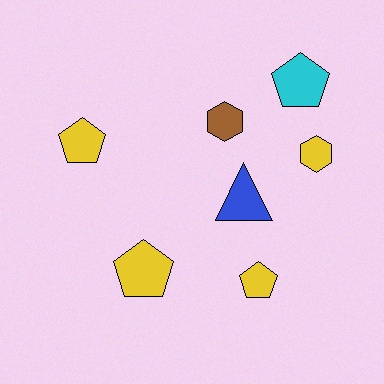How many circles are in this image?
There are no circles.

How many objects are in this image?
There are 7 objects.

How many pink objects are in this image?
There are no pink objects.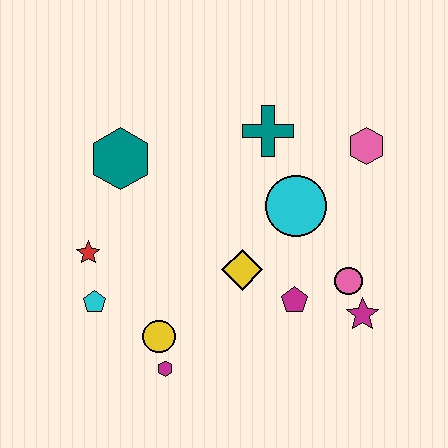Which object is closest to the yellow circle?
The magenta hexagon is closest to the yellow circle.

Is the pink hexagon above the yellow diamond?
Yes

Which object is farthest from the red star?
The pink hexagon is farthest from the red star.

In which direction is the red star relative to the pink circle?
The red star is to the left of the pink circle.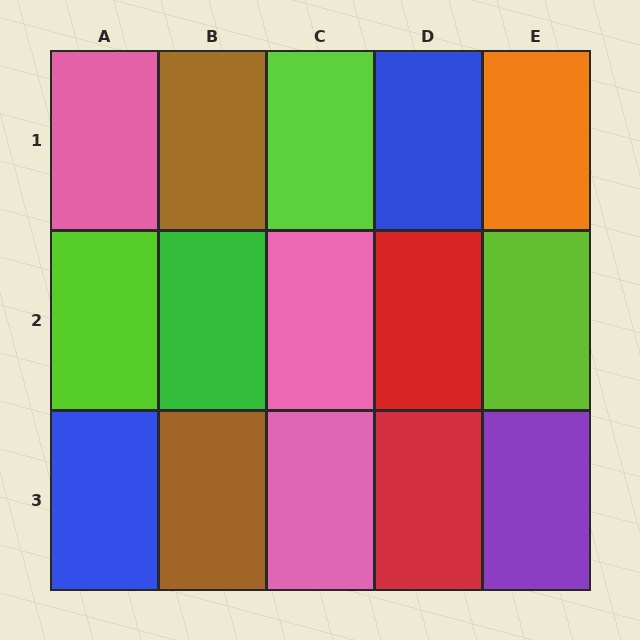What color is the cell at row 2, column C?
Pink.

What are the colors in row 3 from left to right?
Blue, brown, pink, red, purple.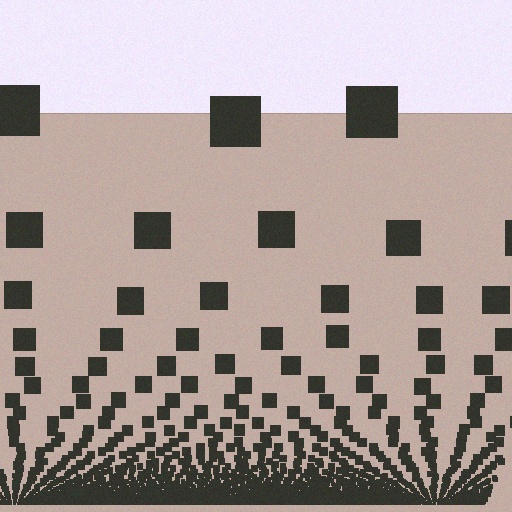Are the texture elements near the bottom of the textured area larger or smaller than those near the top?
Smaller. The gradient is inverted — elements near the bottom are smaller and denser.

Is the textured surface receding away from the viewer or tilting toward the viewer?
The surface appears to tilt toward the viewer. Texture elements get larger and sparser toward the top.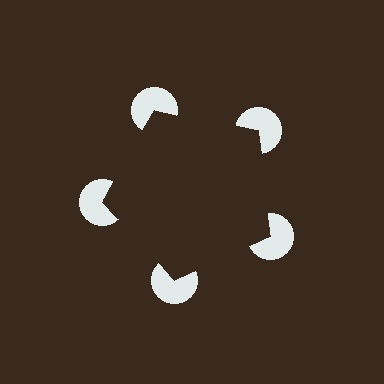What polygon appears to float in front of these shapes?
An illusory pentagon — its edges are inferred from the aligned wedge cuts in the pac-man discs, not physically drawn.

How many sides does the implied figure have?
5 sides.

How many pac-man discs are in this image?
There are 5 — one at each vertex of the illusory pentagon.